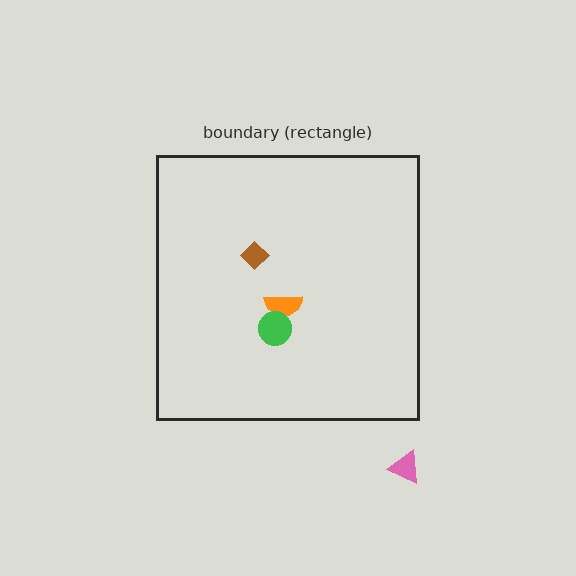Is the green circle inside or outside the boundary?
Inside.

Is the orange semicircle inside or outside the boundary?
Inside.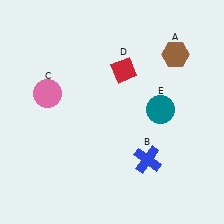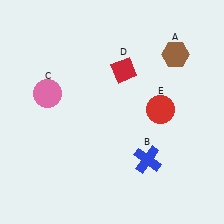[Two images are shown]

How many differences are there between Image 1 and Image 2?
There is 1 difference between the two images.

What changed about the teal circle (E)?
In Image 1, E is teal. In Image 2, it changed to red.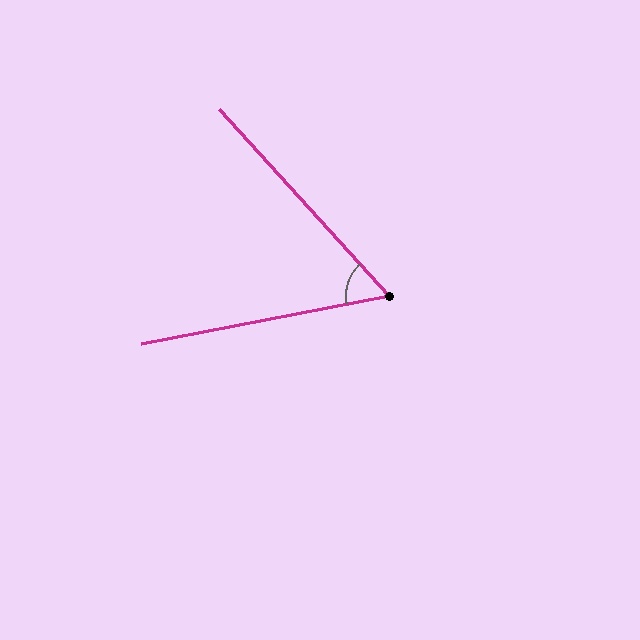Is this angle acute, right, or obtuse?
It is acute.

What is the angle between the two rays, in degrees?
Approximately 59 degrees.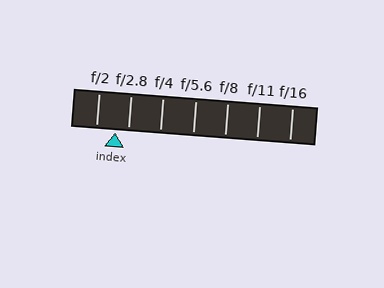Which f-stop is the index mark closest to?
The index mark is closest to f/2.8.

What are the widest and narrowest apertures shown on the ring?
The widest aperture shown is f/2 and the narrowest is f/16.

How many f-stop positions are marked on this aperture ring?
There are 7 f-stop positions marked.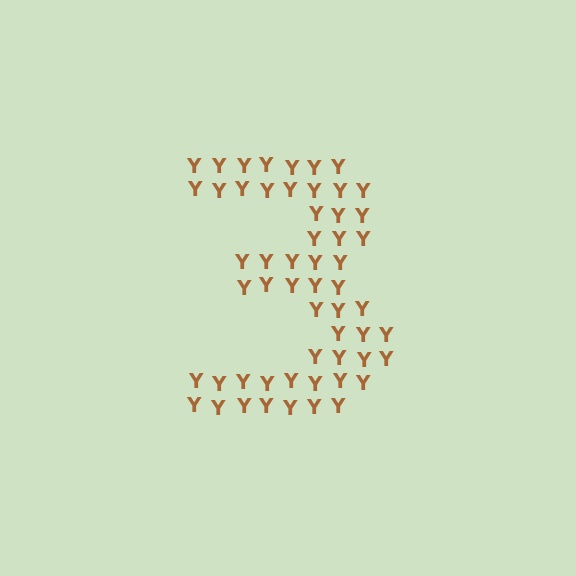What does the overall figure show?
The overall figure shows the digit 3.